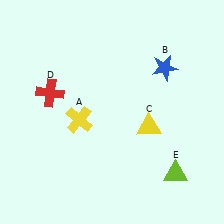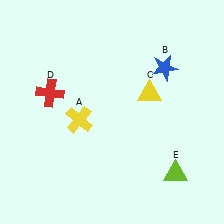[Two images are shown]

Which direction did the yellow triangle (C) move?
The yellow triangle (C) moved up.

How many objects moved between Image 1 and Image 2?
1 object moved between the two images.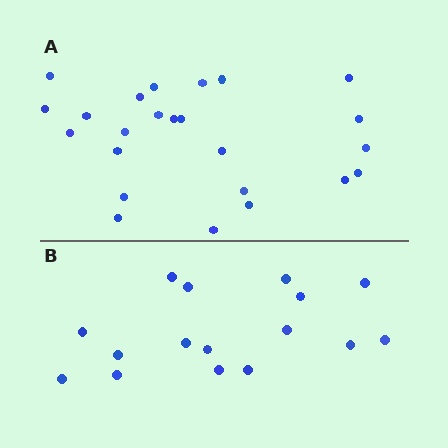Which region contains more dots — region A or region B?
Region A (the top region) has more dots.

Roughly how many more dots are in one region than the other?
Region A has roughly 8 or so more dots than region B.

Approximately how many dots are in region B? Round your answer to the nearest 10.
About 20 dots. (The exact count is 16, which rounds to 20.)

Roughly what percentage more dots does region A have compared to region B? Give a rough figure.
About 50% more.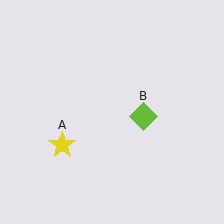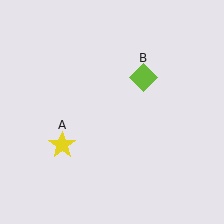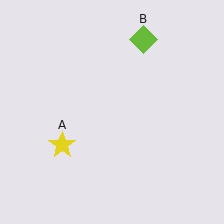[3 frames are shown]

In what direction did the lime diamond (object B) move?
The lime diamond (object B) moved up.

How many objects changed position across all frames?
1 object changed position: lime diamond (object B).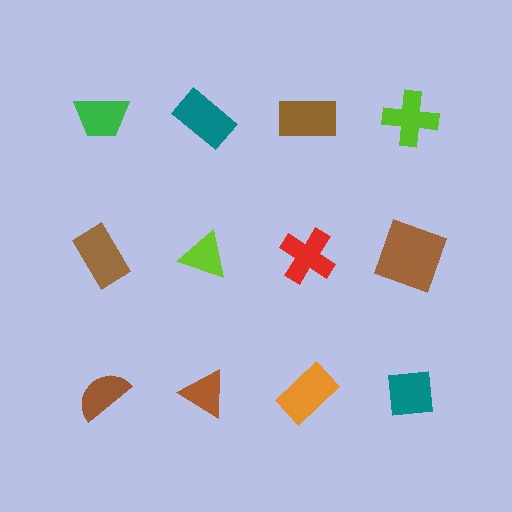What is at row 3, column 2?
A brown triangle.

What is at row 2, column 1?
A brown rectangle.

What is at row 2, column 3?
A red cross.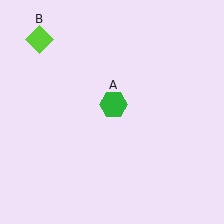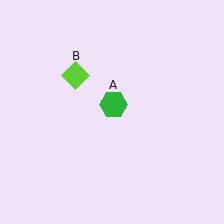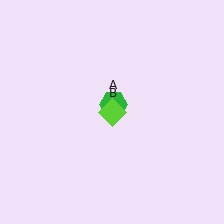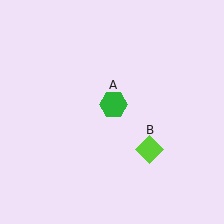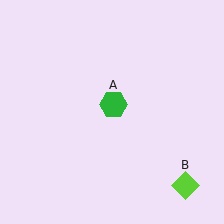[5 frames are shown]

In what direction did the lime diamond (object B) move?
The lime diamond (object B) moved down and to the right.